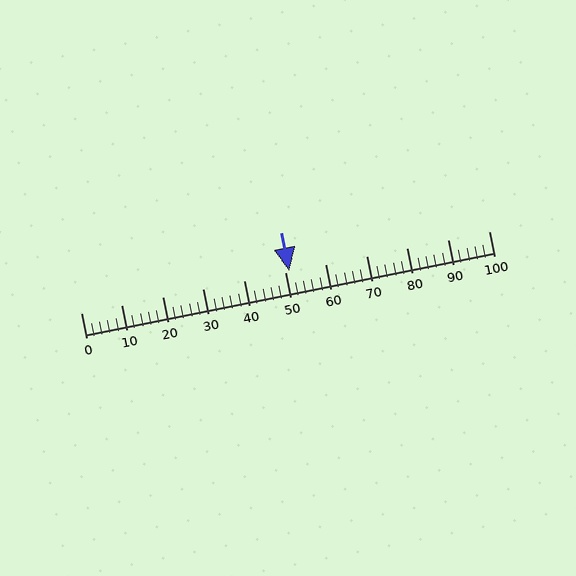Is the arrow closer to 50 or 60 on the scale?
The arrow is closer to 50.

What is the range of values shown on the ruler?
The ruler shows values from 0 to 100.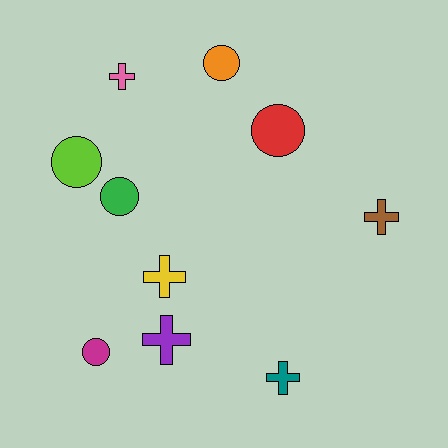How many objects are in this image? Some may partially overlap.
There are 10 objects.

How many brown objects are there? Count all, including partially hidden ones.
There is 1 brown object.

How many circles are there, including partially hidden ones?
There are 5 circles.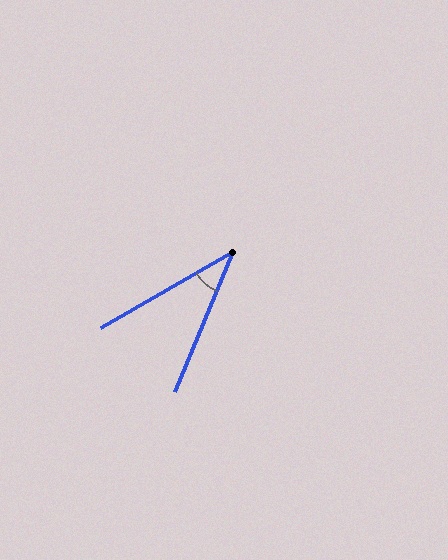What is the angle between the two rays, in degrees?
Approximately 37 degrees.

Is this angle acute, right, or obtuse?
It is acute.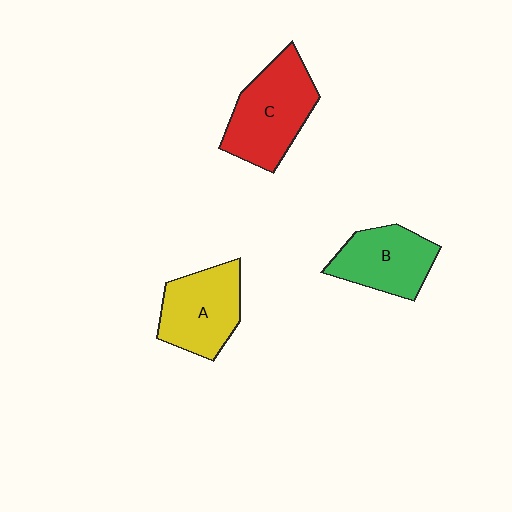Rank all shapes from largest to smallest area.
From largest to smallest: C (red), A (yellow), B (green).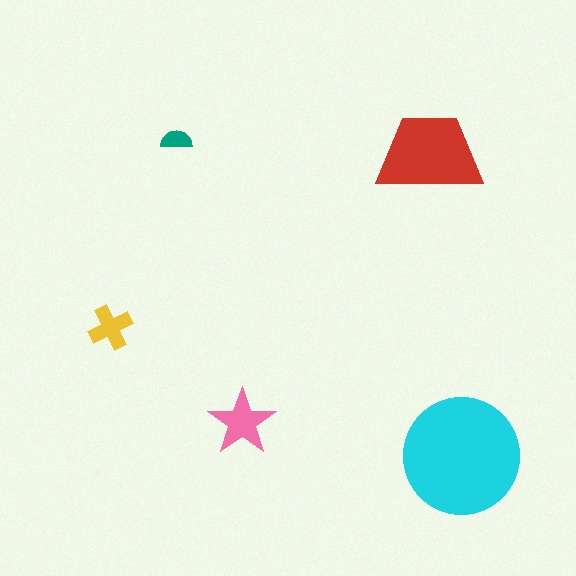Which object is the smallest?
The teal semicircle.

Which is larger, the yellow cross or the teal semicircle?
The yellow cross.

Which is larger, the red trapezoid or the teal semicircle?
The red trapezoid.